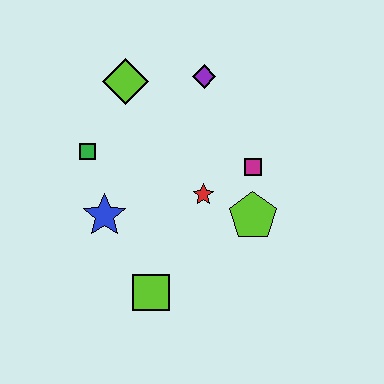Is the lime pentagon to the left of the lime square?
No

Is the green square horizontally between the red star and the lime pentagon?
No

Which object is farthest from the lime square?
The purple diamond is farthest from the lime square.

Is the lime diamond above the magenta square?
Yes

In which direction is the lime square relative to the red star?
The lime square is below the red star.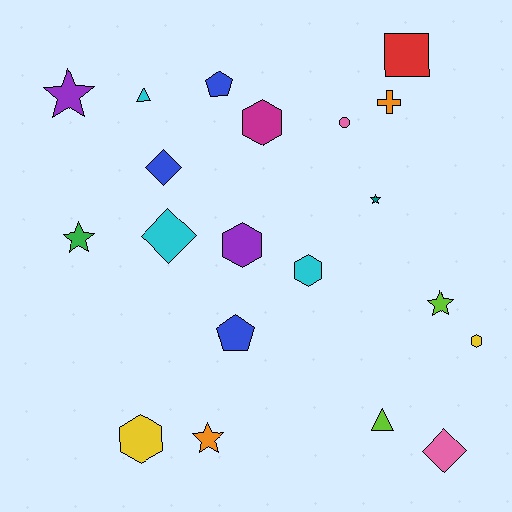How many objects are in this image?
There are 20 objects.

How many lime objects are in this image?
There are 2 lime objects.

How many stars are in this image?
There are 5 stars.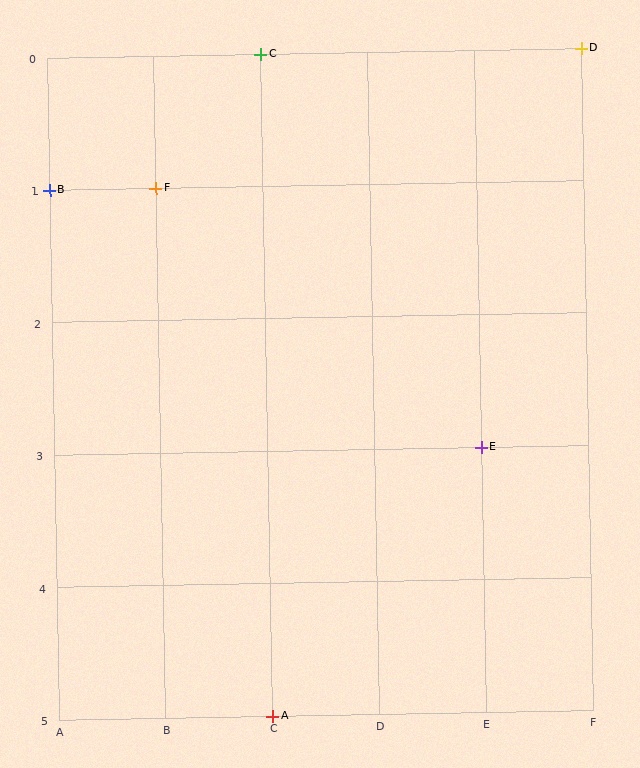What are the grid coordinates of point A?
Point A is at grid coordinates (C, 5).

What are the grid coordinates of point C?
Point C is at grid coordinates (C, 0).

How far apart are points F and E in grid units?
Points F and E are 3 columns and 2 rows apart (about 3.6 grid units diagonally).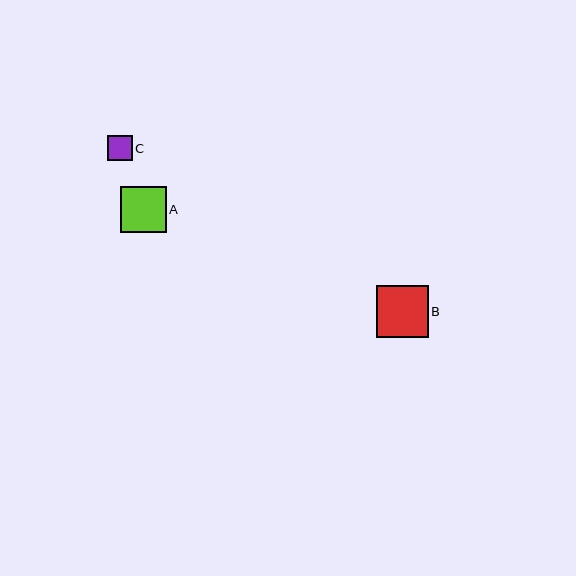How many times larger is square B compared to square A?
Square B is approximately 1.1 times the size of square A.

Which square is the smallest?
Square C is the smallest with a size of approximately 25 pixels.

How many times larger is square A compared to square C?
Square A is approximately 1.8 times the size of square C.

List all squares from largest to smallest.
From largest to smallest: B, A, C.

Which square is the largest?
Square B is the largest with a size of approximately 52 pixels.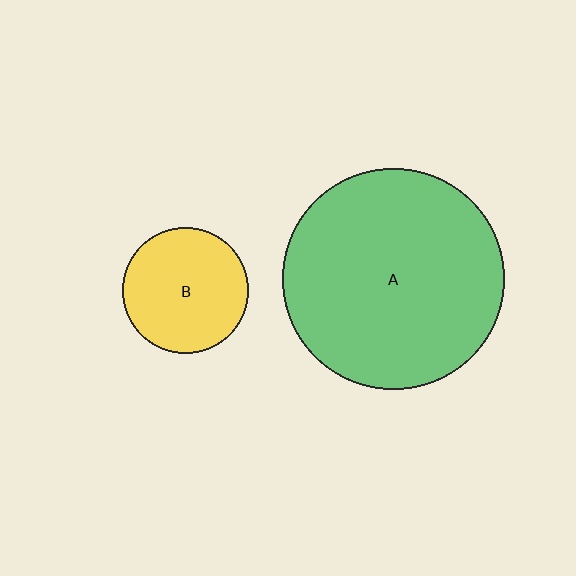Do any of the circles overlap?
No, none of the circles overlap.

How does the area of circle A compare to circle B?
Approximately 3.1 times.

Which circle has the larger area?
Circle A (green).